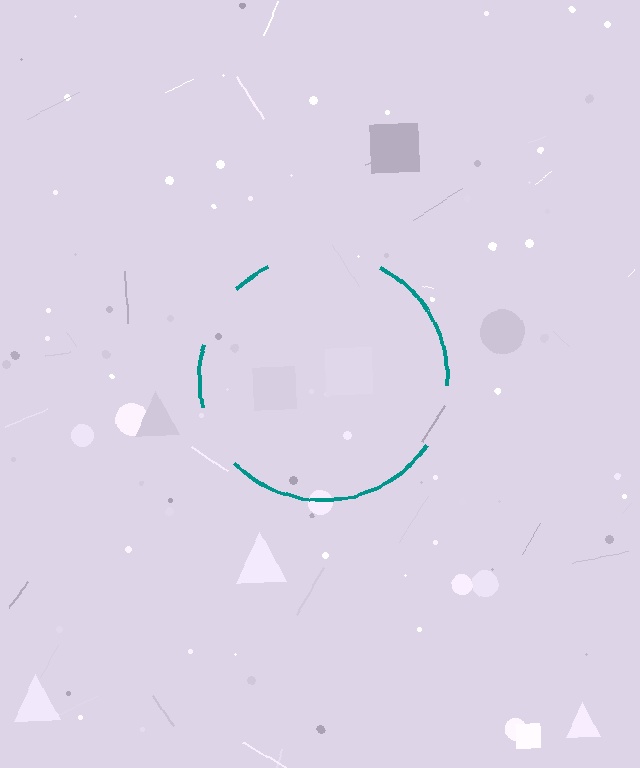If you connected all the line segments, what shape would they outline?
They would outline a circle.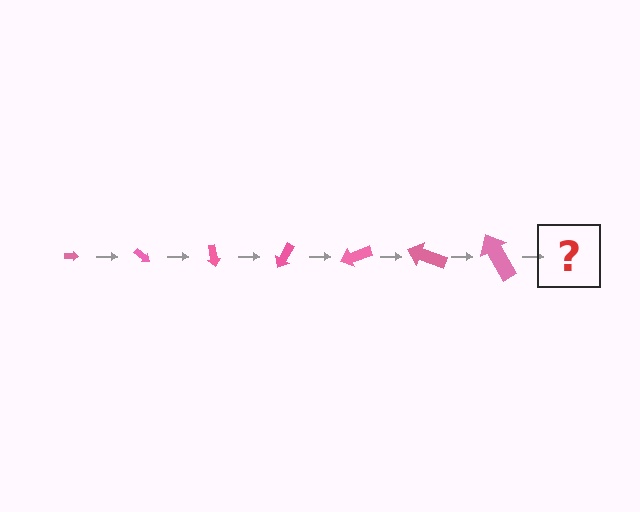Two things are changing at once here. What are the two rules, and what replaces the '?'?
The two rules are that the arrow grows larger each step and it rotates 40 degrees each step. The '?' should be an arrow, larger than the previous one and rotated 280 degrees from the start.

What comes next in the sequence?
The next element should be an arrow, larger than the previous one and rotated 280 degrees from the start.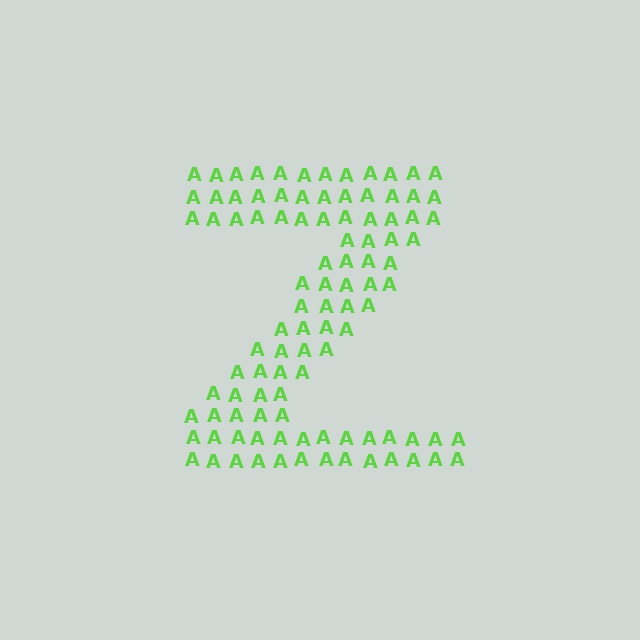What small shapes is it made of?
It is made of small letter A's.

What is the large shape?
The large shape is the letter Z.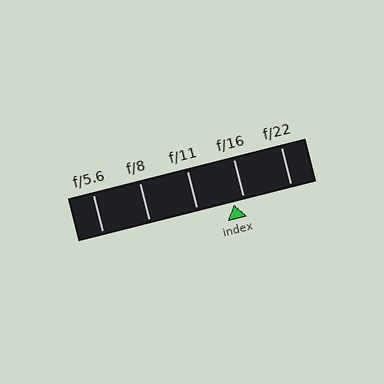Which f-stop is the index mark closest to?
The index mark is closest to f/16.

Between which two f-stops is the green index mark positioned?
The index mark is between f/11 and f/16.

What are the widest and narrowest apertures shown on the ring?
The widest aperture shown is f/5.6 and the narrowest is f/22.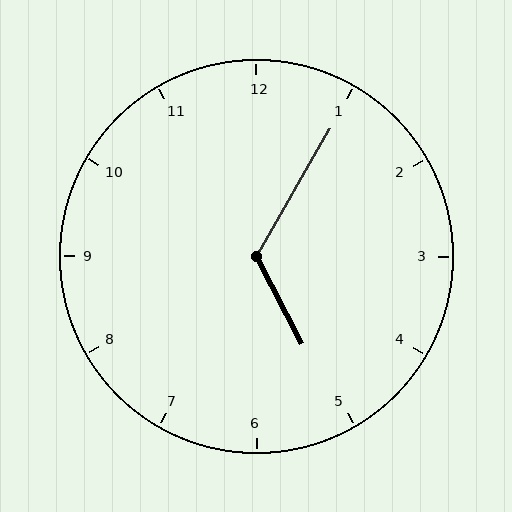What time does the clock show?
5:05.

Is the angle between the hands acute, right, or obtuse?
It is obtuse.